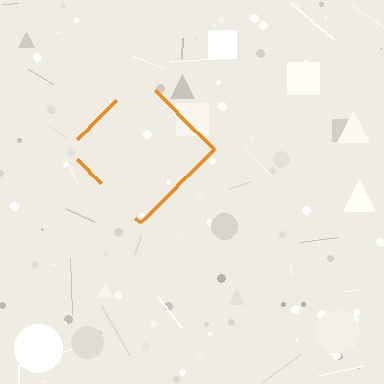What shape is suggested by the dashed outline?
The dashed outline suggests a diamond.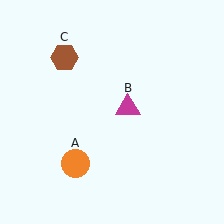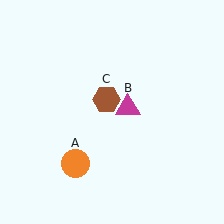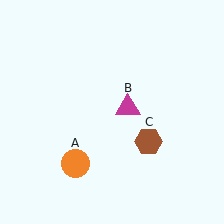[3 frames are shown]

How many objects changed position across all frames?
1 object changed position: brown hexagon (object C).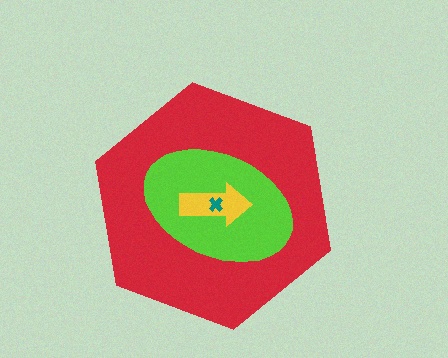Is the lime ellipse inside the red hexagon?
Yes.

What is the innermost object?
The teal cross.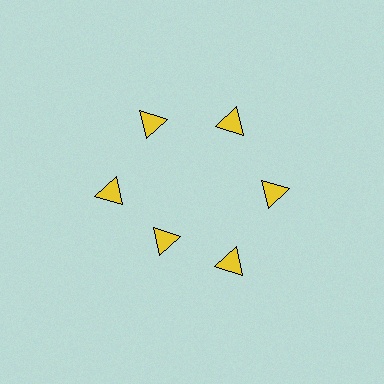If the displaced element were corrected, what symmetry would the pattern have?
It would have 6-fold rotational symmetry — the pattern would map onto itself every 60 degrees.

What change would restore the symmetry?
The symmetry would be restored by moving it outward, back onto the ring so that all 6 triangles sit at equal angles and equal distance from the center.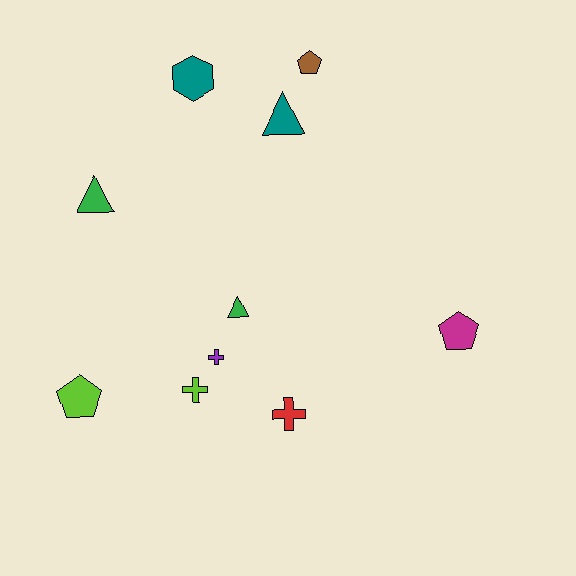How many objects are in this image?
There are 10 objects.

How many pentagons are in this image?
There are 3 pentagons.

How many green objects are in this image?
There are 2 green objects.